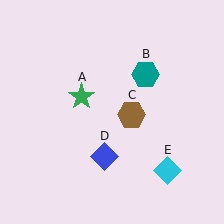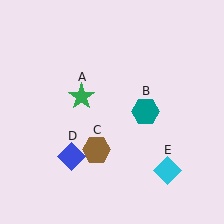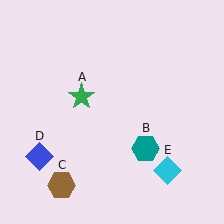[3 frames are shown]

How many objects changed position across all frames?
3 objects changed position: teal hexagon (object B), brown hexagon (object C), blue diamond (object D).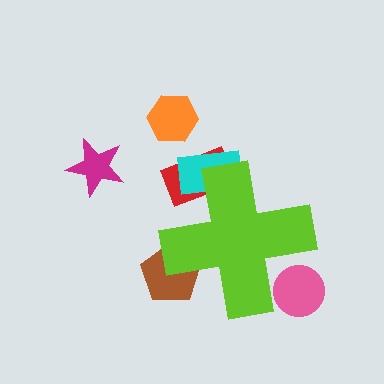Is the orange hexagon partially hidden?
No, the orange hexagon is fully visible.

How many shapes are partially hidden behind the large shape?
4 shapes are partially hidden.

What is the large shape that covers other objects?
A lime cross.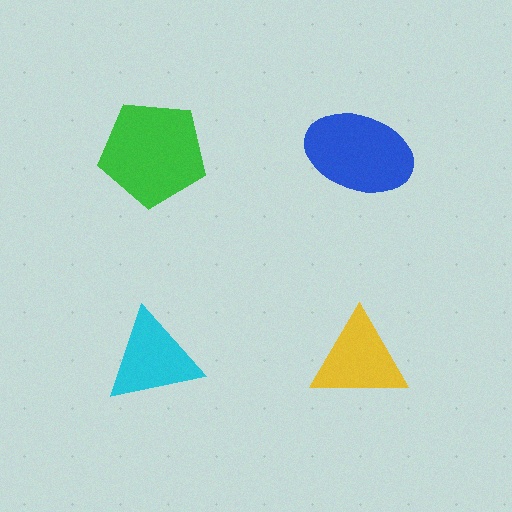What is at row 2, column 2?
A yellow triangle.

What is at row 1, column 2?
A blue ellipse.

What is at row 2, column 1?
A cyan triangle.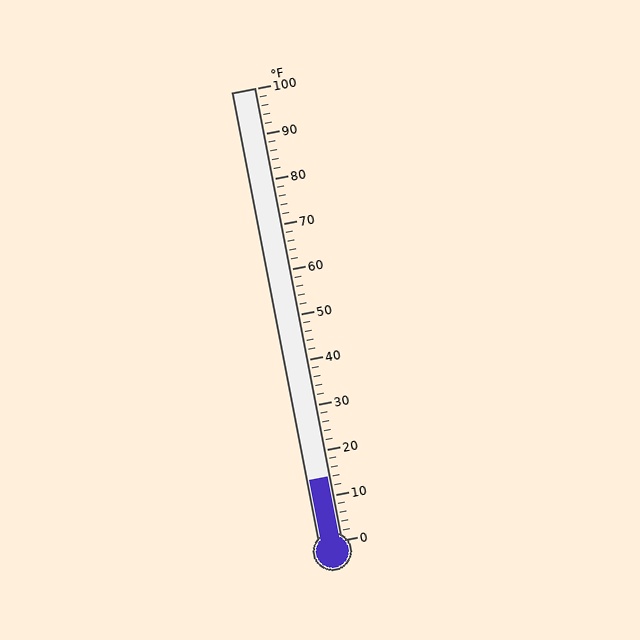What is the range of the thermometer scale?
The thermometer scale ranges from 0°F to 100°F.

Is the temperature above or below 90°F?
The temperature is below 90°F.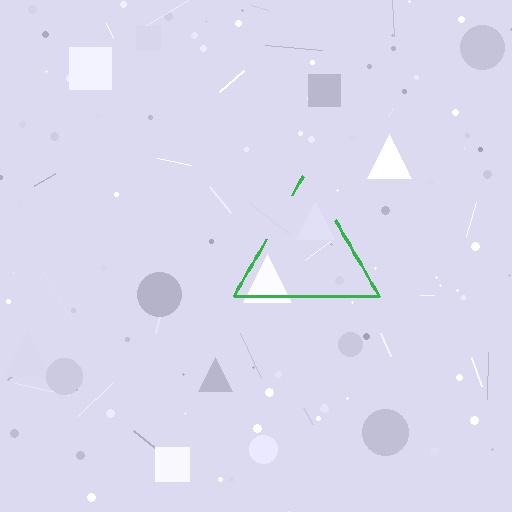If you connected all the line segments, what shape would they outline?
They would outline a triangle.